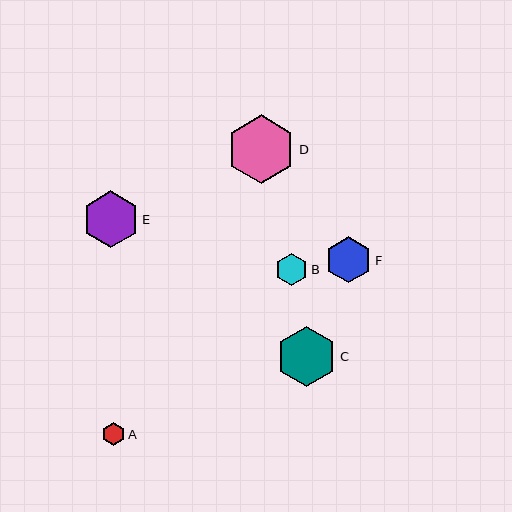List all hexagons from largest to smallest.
From largest to smallest: D, C, E, F, B, A.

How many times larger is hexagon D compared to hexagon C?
Hexagon D is approximately 1.1 times the size of hexagon C.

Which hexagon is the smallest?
Hexagon A is the smallest with a size of approximately 24 pixels.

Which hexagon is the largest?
Hexagon D is the largest with a size of approximately 69 pixels.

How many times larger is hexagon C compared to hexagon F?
Hexagon C is approximately 1.3 times the size of hexagon F.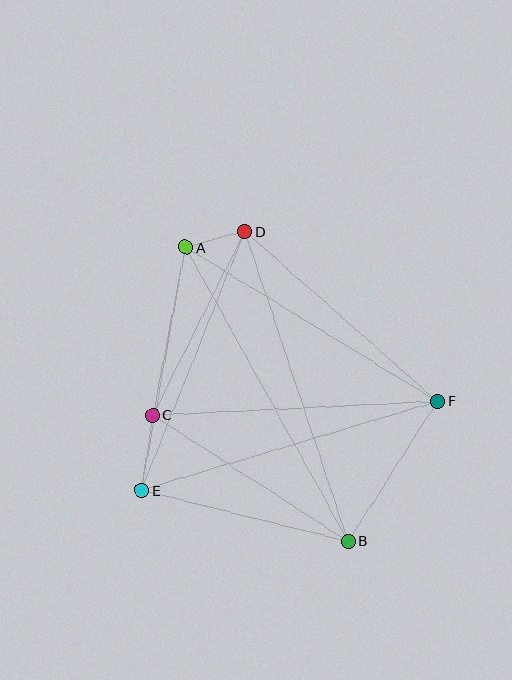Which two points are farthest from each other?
Points A and B are farthest from each other.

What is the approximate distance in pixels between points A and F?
The distance between A and F is approximately 295 pixels.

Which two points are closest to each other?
Points A and D are closest to each other.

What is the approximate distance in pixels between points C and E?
The distance between C and E is approximately 76 pixels.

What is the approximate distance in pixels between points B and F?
The distance between B and F is approximately 167 pixels.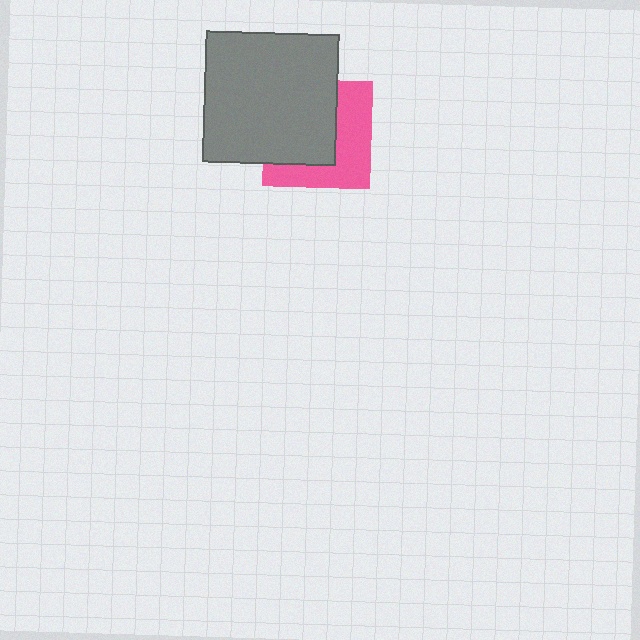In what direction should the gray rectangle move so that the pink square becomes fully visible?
The gray rectangle should move toward the upper-left. That is the shortest direction to clear the overlap and leave the pink square fully visible.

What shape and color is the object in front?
The object in front is a gray rectangle.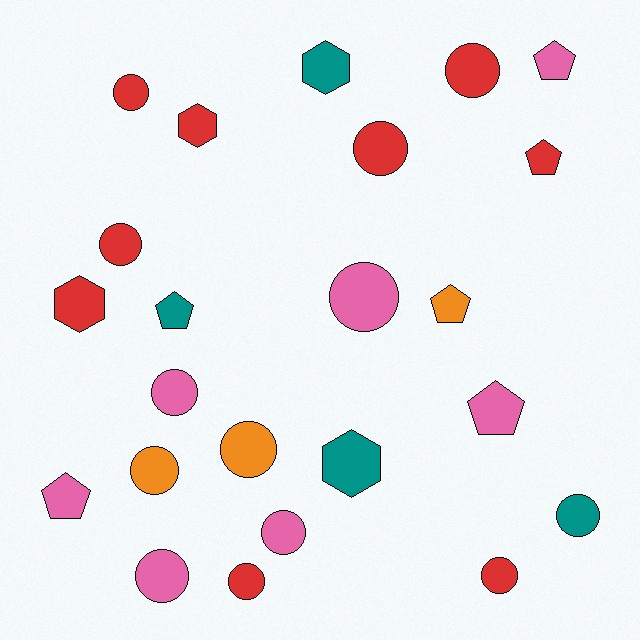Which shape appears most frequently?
Circle, with 13 objects.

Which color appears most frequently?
Red, with 9 objects.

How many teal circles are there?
There is 1 teal circle.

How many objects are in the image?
There are 23 objects.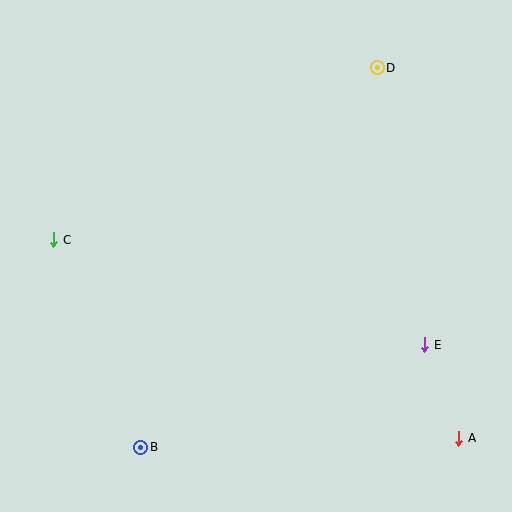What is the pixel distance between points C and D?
The distance between C and D is 366 pixels.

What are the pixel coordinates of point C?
Point C is at (54, 239).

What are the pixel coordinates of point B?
Point B is at (140, 447).